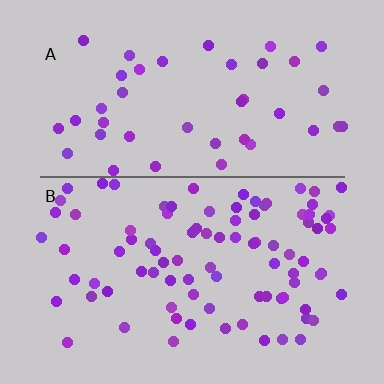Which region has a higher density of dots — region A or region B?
B (the bottom).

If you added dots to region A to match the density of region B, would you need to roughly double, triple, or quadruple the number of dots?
Approximately double.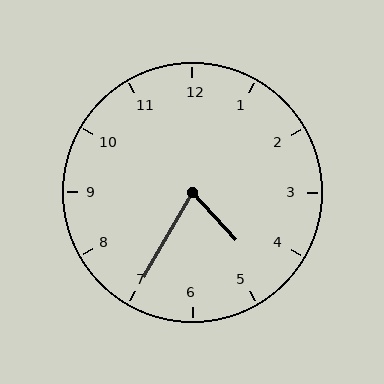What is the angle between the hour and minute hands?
Approximately 72 degrees.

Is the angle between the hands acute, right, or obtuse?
It is acute.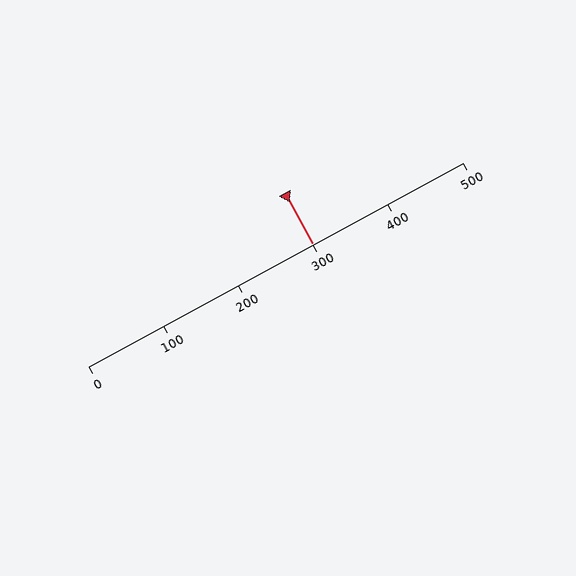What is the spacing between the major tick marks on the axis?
The major ticks are spaced 100 apart.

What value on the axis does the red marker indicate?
The marker indicates approximately 300.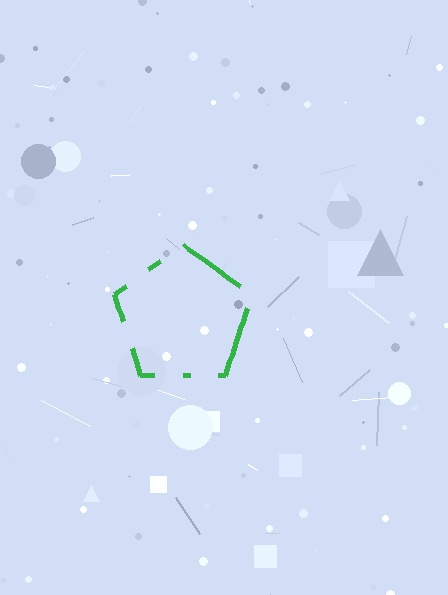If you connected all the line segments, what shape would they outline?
They would outline a pentagon.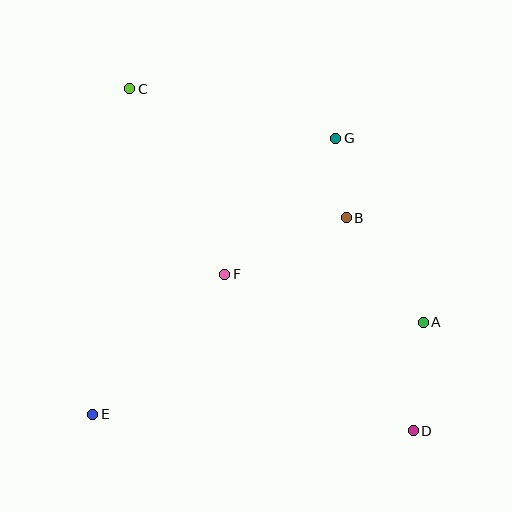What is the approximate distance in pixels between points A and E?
The distance between A and E is approximately 343 pixels.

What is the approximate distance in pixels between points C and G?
The distance between C and G is approximately 212 pixels.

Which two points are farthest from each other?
Points C and D are farthest from each other.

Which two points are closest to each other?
Points B and G are closest to each other.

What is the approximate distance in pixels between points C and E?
The distance between C and E is approximately 327 pixels.